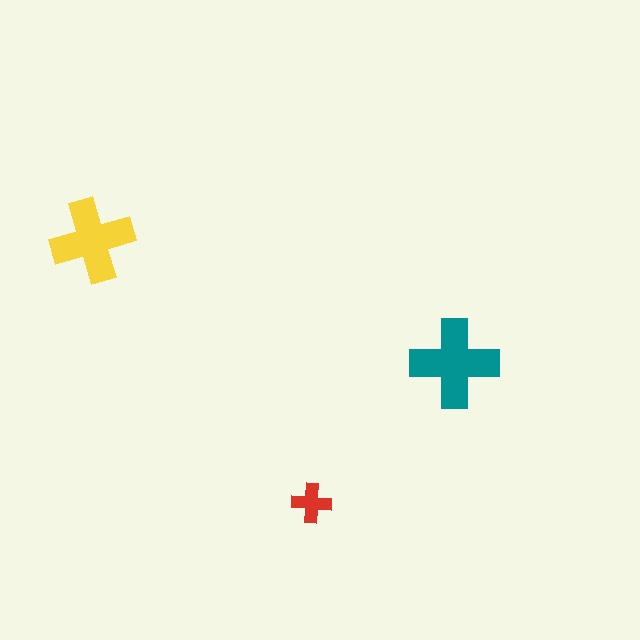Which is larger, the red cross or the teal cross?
The teal one.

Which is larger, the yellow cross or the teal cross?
The teal one.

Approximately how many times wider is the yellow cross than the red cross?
About 2 times wider.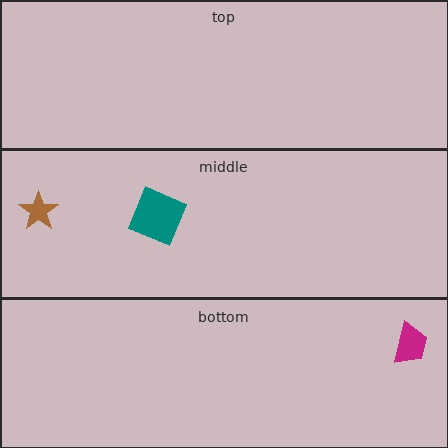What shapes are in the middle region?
The brown star, the teal square.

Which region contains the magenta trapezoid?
The bottom region.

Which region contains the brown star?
The middle region.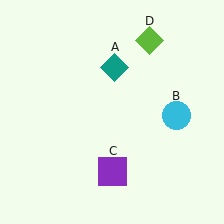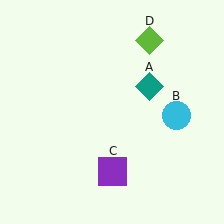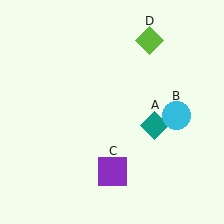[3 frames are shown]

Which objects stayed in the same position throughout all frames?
Cyan circle (object B) and purple square (object C) and lime diamond (object D) remained stationary.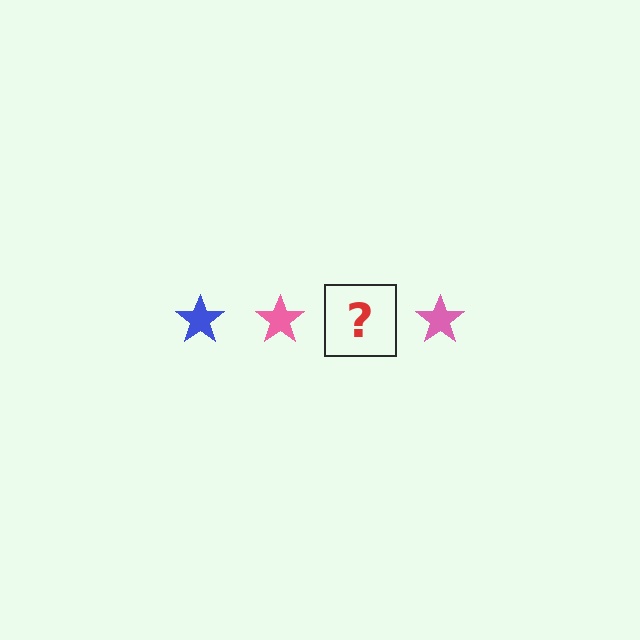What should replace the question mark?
The question mark should be replaced with a blue star.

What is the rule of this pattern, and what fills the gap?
The rule is that the pattern cycles through blue, pink stars. The gap should be filled with a blue star.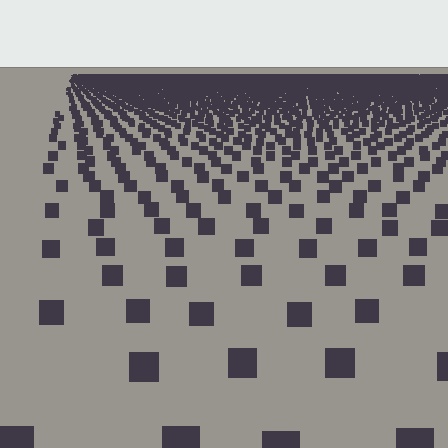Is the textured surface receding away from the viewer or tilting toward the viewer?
The surface is receding away from the viewer. Texture elements get smaller and denser toward the top.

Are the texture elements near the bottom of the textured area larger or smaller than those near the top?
Larger. Near the bottom, elements are closer to the viewer and appear at a bigger on-screen size.